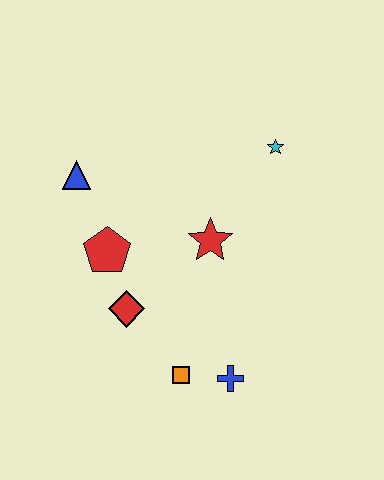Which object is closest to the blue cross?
The orange square is closest to the blue cross.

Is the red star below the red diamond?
No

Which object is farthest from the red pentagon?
The cyan star is farthest from the red pentagon.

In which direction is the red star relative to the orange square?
The red star is above the orange square.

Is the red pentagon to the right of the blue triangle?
Yes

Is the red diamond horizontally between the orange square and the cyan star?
No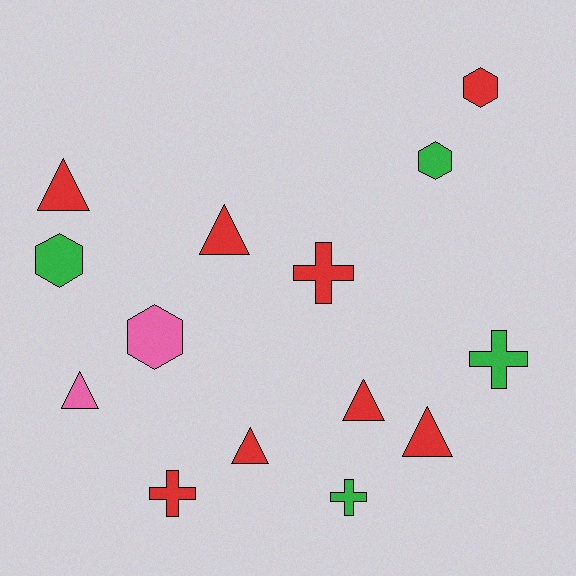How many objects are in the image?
There are 14 objects.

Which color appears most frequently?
Red, with 8 objects.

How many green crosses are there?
There are 2 green crosses.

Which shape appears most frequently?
Triangle, with 6 objects.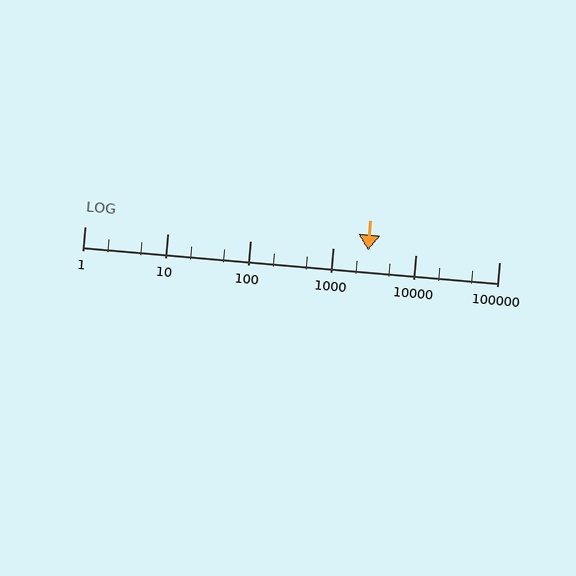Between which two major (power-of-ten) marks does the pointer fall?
The pointer is between 1000 and 10000.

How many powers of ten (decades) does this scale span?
The scale spans 5 decades, from 1 to 100000.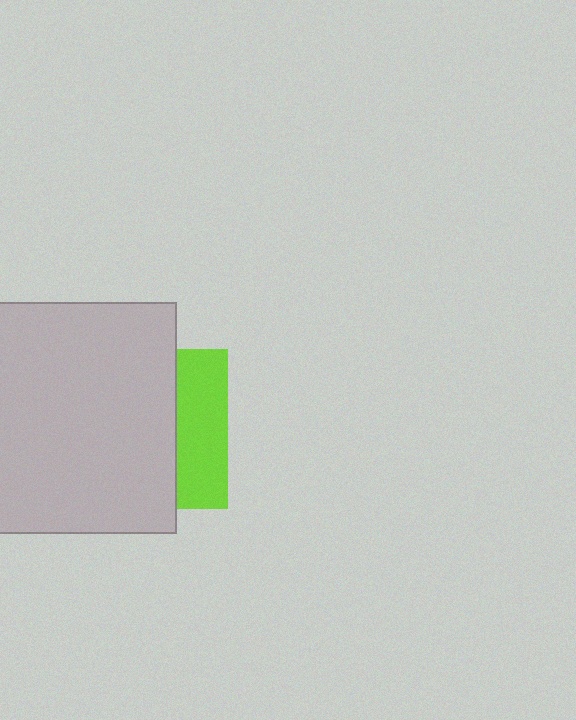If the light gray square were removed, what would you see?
You would see the complete lime square.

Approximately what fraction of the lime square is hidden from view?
Roughly 69% of the lime square is hidden behind the light gray square.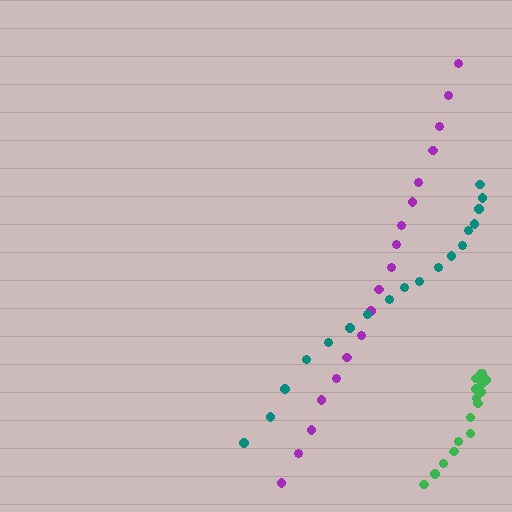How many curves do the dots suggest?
There are 3 distinct paths.